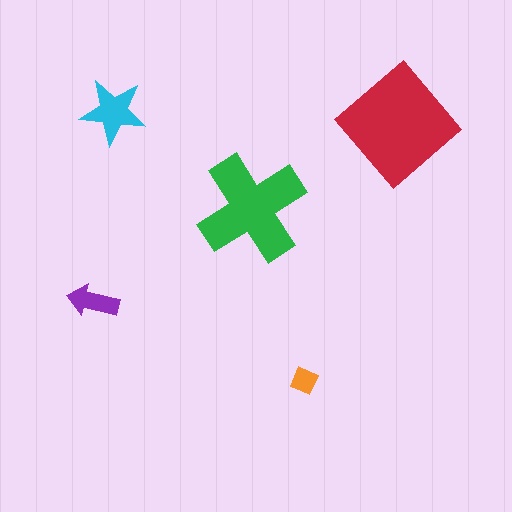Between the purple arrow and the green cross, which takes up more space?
The green cross.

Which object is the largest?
The red diamond.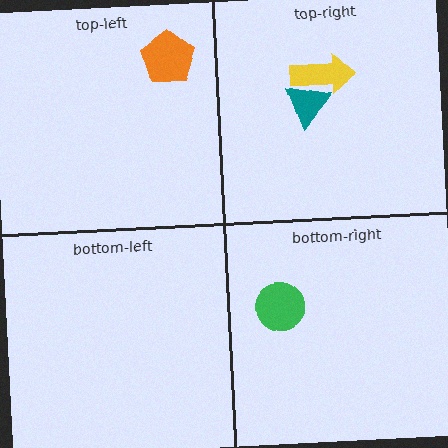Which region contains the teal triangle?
The top-right region.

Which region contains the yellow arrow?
The top-right region.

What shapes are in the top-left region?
The orange pentagon.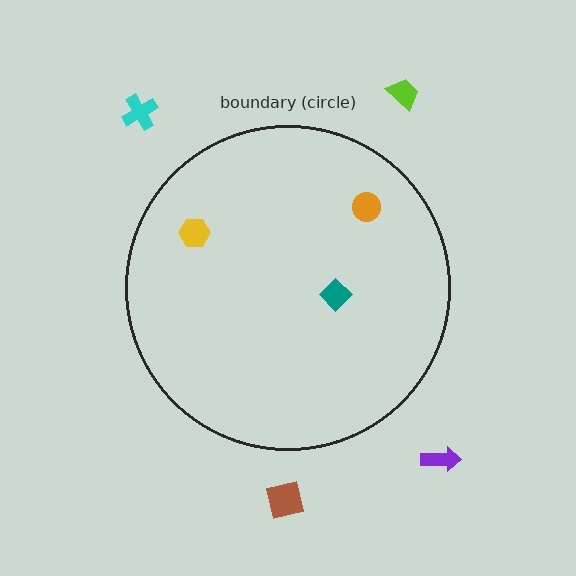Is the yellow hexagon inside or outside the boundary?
Inside.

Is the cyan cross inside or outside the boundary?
Outside.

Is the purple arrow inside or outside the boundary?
Outside.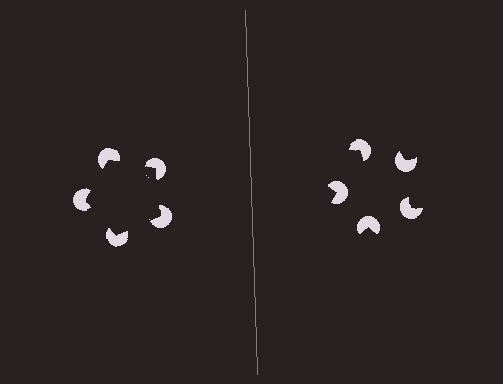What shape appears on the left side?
An illusory pentagon.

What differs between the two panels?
The pac-man discs are positioned identically on both sides; only the wedge orientations differ. On the left they align to a pentagon; on the right they are misaligned.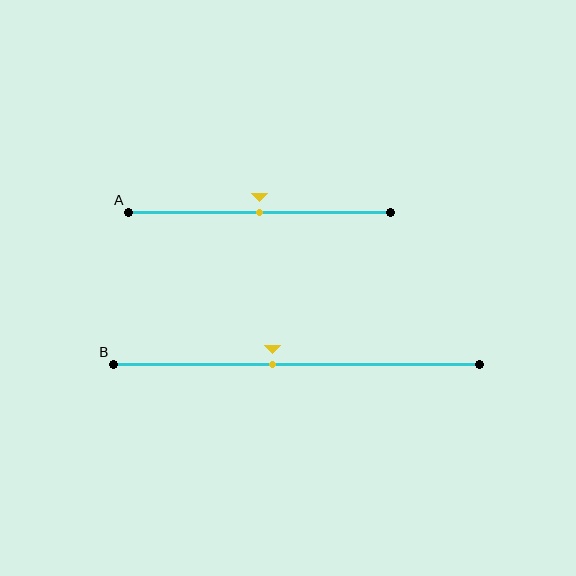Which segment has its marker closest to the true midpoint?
Segment A has its marker closest to the true midpoint.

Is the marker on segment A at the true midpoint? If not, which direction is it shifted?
Yes, the marker on segment A is at the true midpoint.